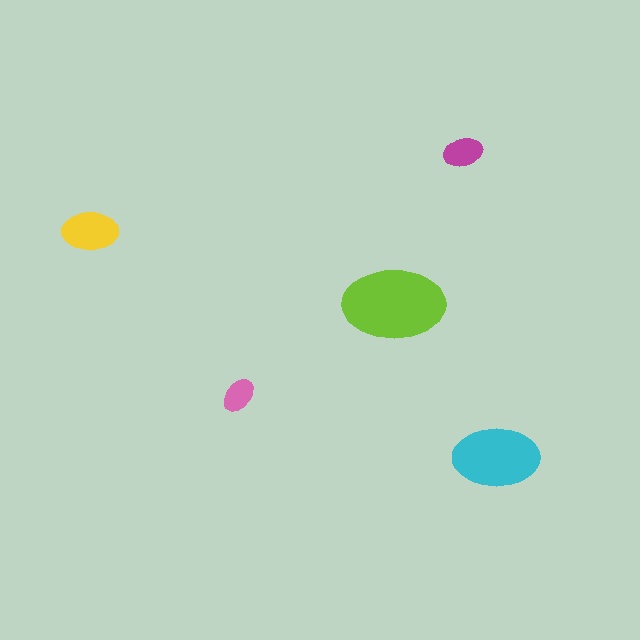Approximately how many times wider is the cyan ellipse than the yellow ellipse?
About 1.5 times wider.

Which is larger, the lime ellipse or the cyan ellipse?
The lime one.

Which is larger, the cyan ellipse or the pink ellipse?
The cyan one.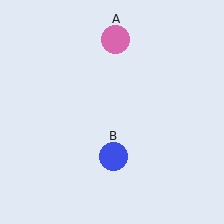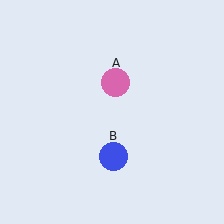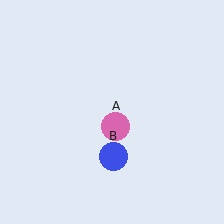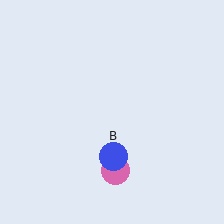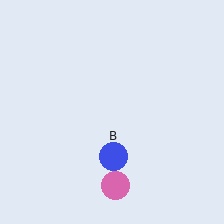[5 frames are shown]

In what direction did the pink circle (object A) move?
The pink circle (object A) moved down.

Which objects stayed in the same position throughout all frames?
Blue circle (object B) remained stationary.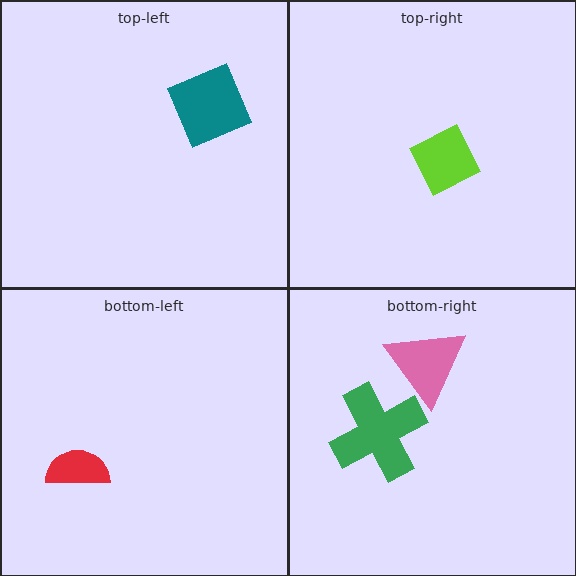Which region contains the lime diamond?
The top-right region.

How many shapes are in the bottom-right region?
2.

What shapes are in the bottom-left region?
The red semicircle.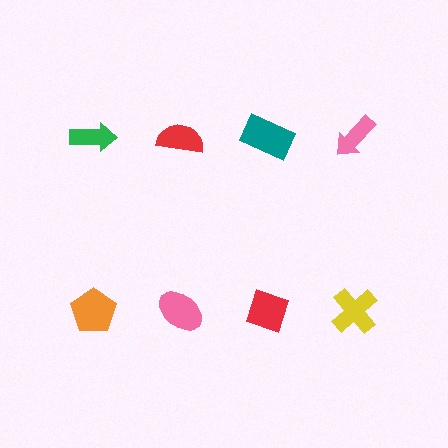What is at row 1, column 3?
A teal rectangle.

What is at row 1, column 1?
A green arrow.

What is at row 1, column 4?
A pink arrow.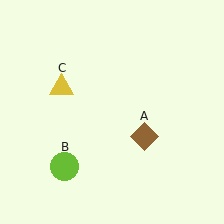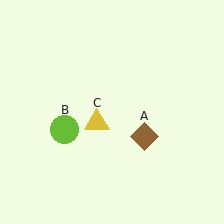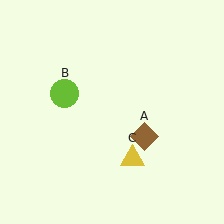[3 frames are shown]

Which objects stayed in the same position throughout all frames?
Brown diamond (object A) remained stationary.